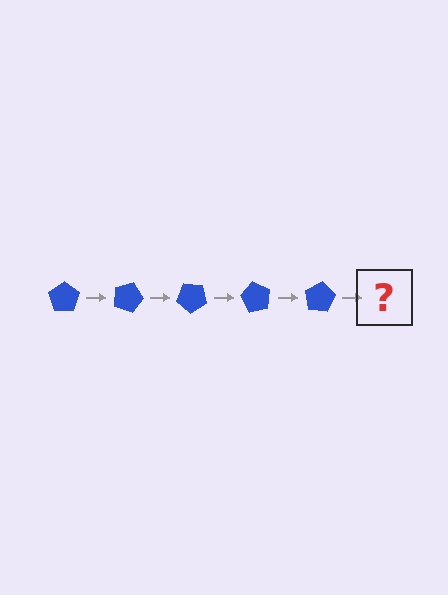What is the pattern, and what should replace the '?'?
The pattern is that the pentagon rotates 20 degrees each step. The '?' should be a blue pentagon rotated 100 degrees.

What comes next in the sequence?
The next element should be a blue pentagon rotated 100 degrees.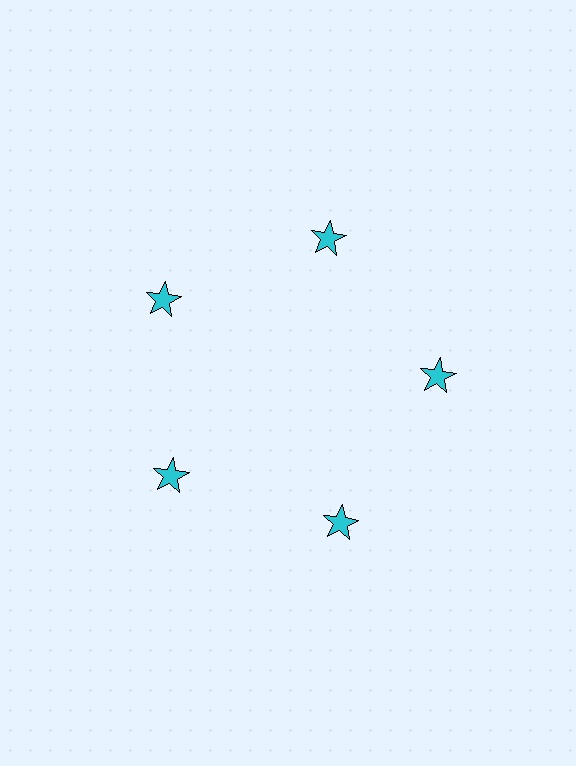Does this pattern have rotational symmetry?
Yes, this pattern has 5-fold rotational symmetry. It looks the same after rotating 72 degrees around the center.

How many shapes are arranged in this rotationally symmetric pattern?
There are 5 shapes, arranged in 5 groups of 1.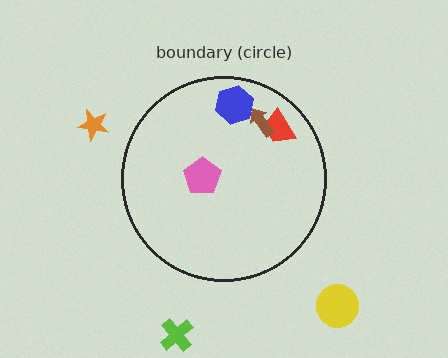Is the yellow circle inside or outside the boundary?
Outside.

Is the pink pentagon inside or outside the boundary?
Inside.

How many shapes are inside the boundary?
4 inside, 3 outside.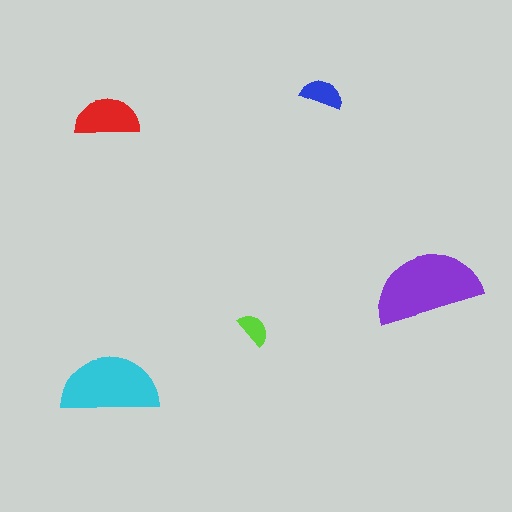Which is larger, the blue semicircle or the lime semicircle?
The blue one.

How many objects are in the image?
There are 5 objects in the image.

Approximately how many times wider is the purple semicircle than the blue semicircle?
About 2.5 times wider.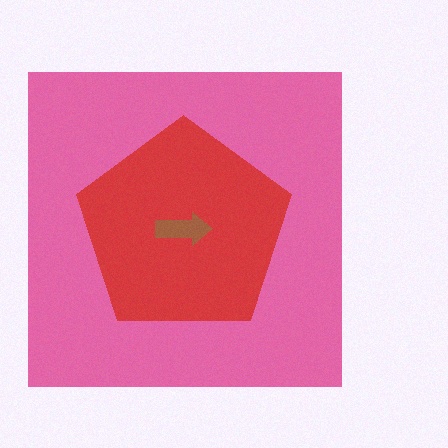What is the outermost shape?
The pink square.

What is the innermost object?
The brown arrow.